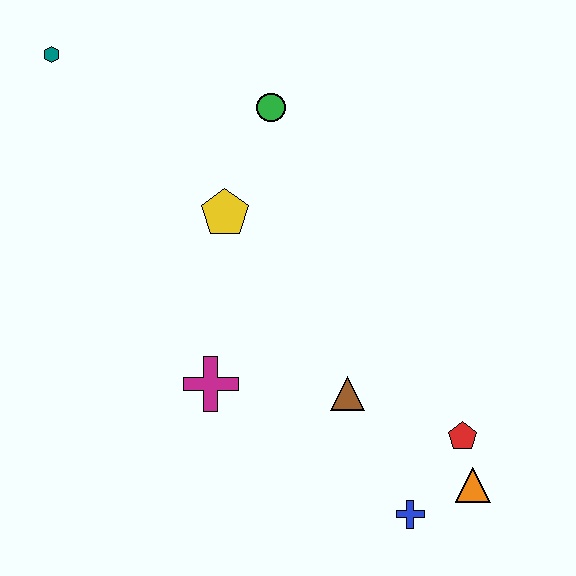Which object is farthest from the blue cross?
The teal hexagon is farthest from the blue cross.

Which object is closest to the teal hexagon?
The green circle is closest to the teal hexagon.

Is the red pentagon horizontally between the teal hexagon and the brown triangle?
No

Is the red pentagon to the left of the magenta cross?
No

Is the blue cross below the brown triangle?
Yes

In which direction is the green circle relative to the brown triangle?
The green circle is above the brown triangle.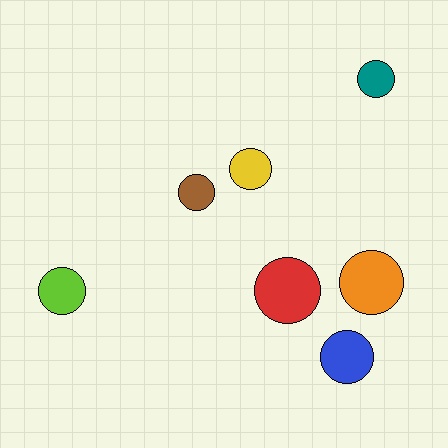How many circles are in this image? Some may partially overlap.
There are 7 circles.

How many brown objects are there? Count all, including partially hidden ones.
There is 1 brown object.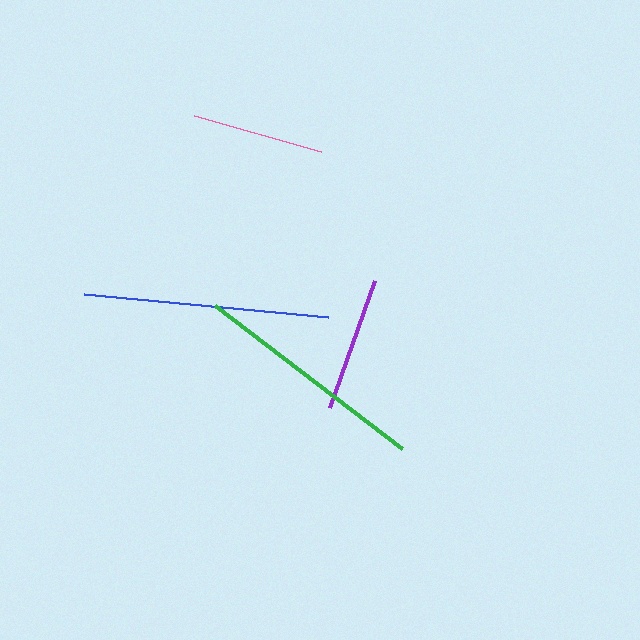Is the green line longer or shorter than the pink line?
The green line is longer than the pink line.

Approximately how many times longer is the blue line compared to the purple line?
The blue line is approximately 1.8 times the length of the purple line.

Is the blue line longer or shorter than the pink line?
The blue line is longer than the pink line.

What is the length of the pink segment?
The pink segment is approximately 132 pixels long.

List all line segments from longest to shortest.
From longest to shortest: blue, green, purple, pink.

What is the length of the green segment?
The green segment is approximately 236 pixels long.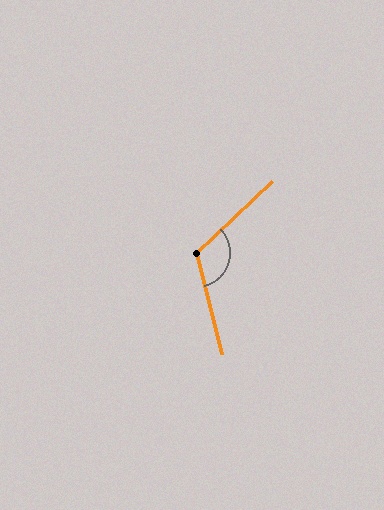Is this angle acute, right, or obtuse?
It is obtuse.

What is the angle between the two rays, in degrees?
Approximately 120 degrees.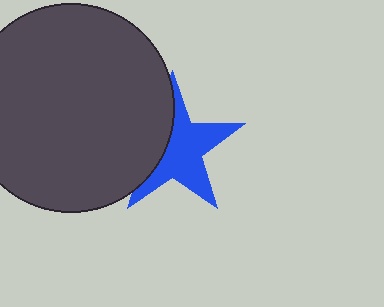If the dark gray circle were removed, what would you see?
You would see the complete blue star.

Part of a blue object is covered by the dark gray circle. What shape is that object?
It is a star.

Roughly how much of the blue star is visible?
About half of it is visible (roughly 62%).